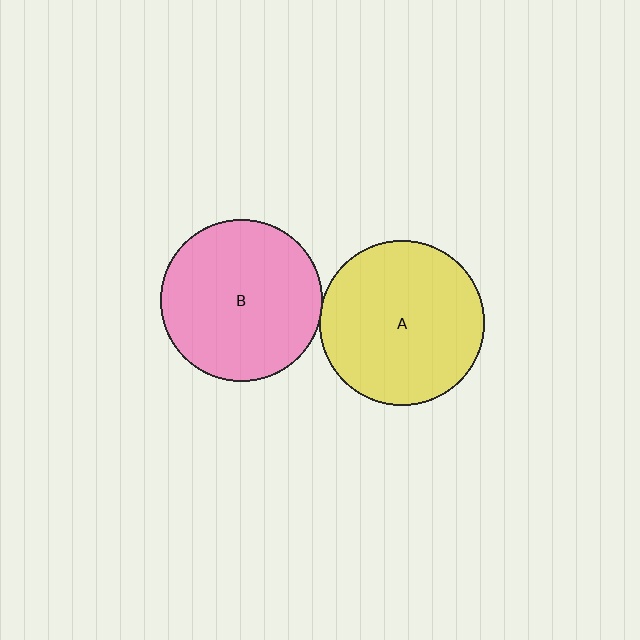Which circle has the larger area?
Circle A (yellow).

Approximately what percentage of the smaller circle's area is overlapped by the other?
Approximately 5%.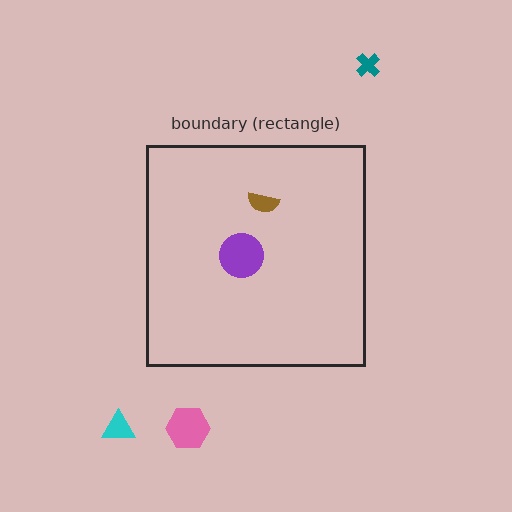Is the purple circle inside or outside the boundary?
Inside.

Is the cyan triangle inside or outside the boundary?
Outside.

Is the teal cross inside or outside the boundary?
Outside.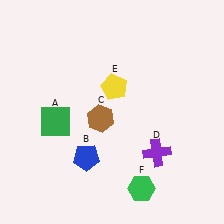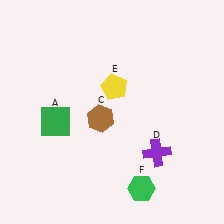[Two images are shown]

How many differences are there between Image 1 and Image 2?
There is 1 difference between the two images.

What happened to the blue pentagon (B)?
The blue pentagon (B) was removed in Image 2. It was in the bottom-left area of Image 1.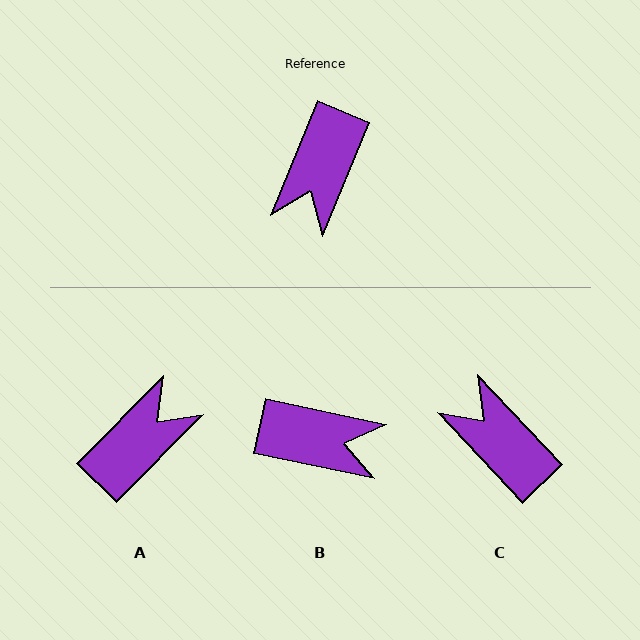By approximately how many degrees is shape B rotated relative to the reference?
Approximately 101 degrees counter-clockwise.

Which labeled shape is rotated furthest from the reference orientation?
A, about 158 degrees away.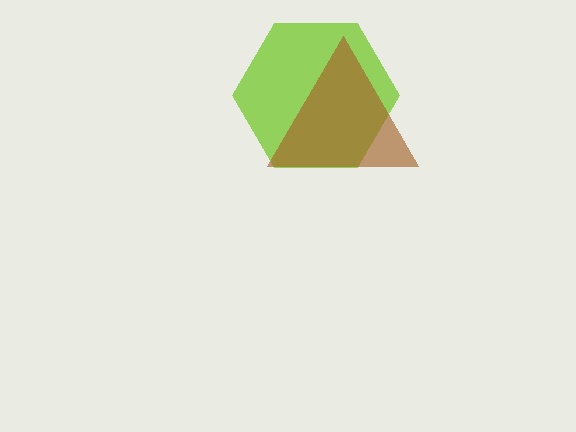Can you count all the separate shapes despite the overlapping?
Yes, there are 2 separate shapes.